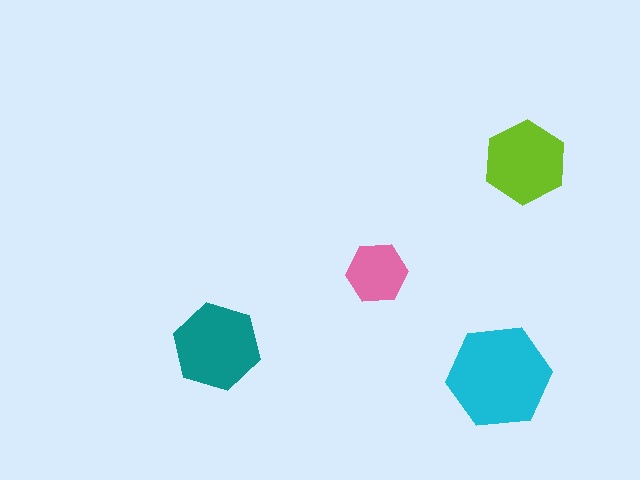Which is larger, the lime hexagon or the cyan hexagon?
The cyan one.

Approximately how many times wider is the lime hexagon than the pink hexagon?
About 1.5 times wider.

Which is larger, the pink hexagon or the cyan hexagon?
The cyan one.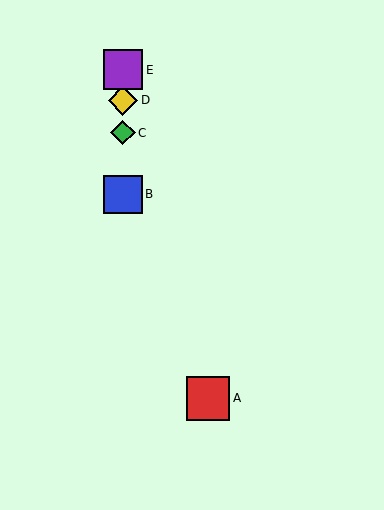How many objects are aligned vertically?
4 objects (B, C, D, E) are aligned vertically.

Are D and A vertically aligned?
No, D is at x≈123 and A is at x≈208.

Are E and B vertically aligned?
Yes, both are at x≈123.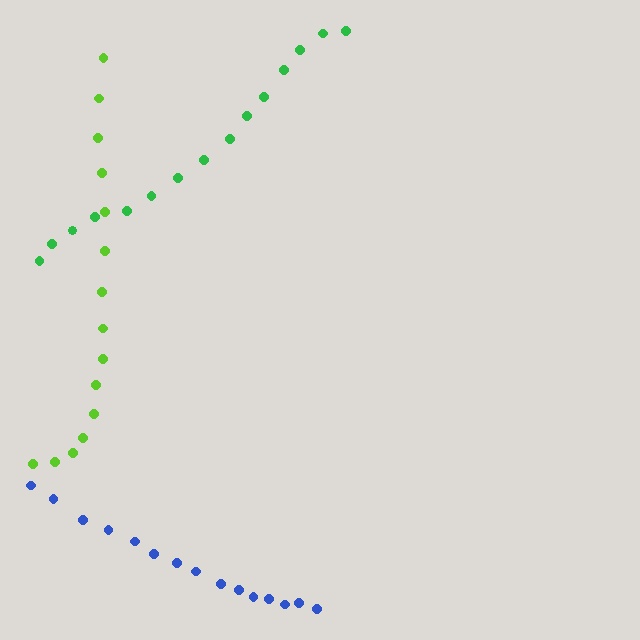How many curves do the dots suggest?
There are 3 distinct paths.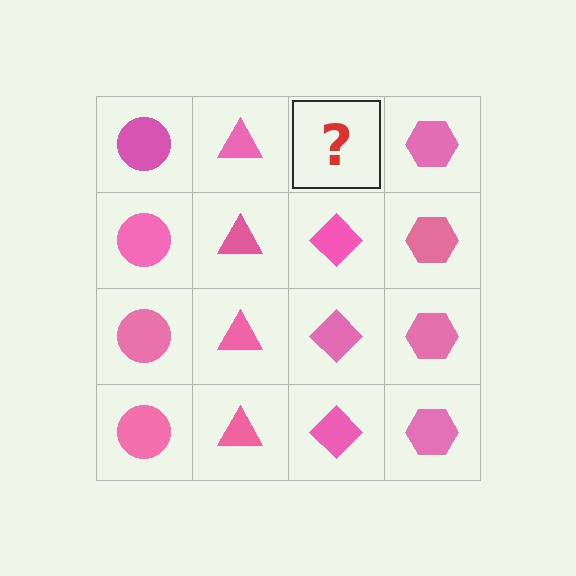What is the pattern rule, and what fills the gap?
The rule is that each column has a consistent shape. The gap should be filled with a pink diamond.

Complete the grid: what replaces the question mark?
The question mark should be replaced with a pink diamond.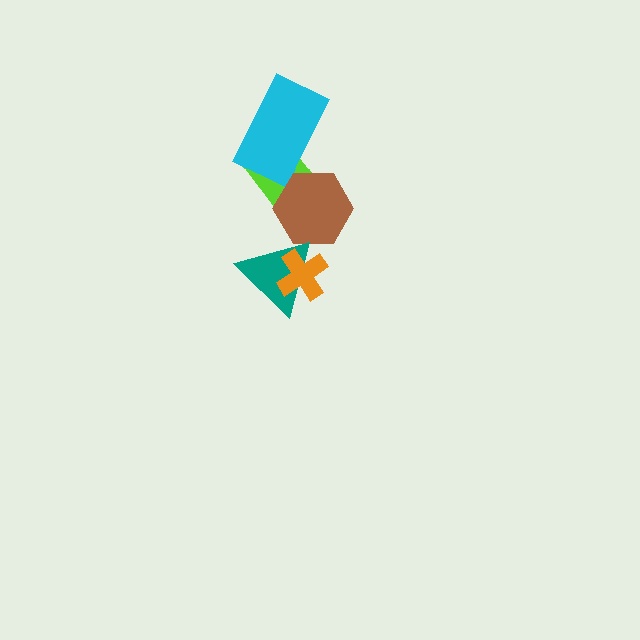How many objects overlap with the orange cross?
1 object overlaps with the orange cross.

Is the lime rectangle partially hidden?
Yes, it is partially covered by another shape.